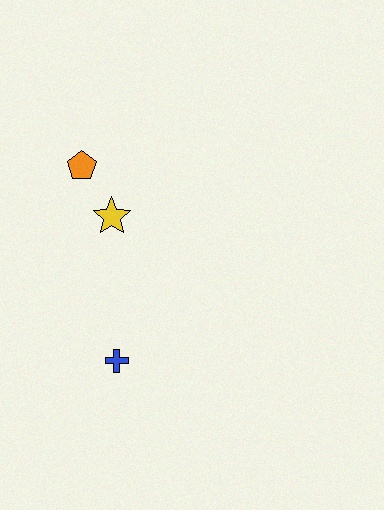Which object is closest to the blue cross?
The yellow star is closest to the blue cross.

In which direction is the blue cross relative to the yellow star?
The blue cross is below the yellow star.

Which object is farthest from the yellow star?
The blue cross is farthest from the yellow star.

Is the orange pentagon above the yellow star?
Yes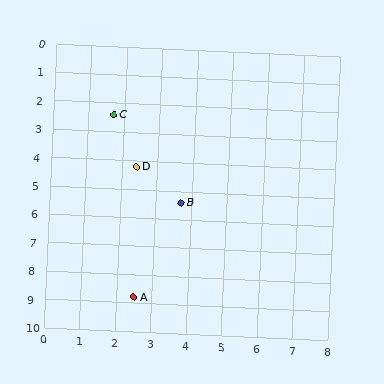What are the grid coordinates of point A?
Point A is at approximately (2.5, 8.8).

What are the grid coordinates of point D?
Point D is at approximately (2.4, 4.2).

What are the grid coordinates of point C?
Point C is at approximately (1.7, 2.4).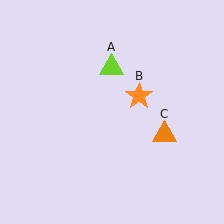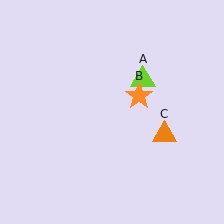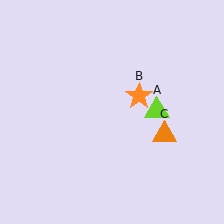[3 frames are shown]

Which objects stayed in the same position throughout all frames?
Orange star (object B) and orange triangle (object C) remained stationary.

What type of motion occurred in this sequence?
The lime triangle (object A) rotated clockwise around the center of the scene.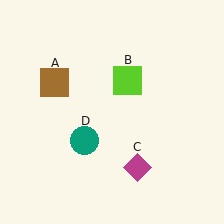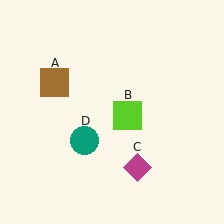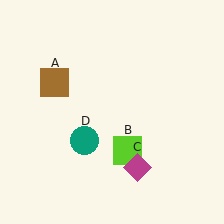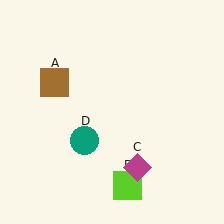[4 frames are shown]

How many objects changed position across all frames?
1 object changed position: lime square (object B).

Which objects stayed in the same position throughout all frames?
Brown square (object A) and magenta diamond (object C) and teal circle (object D) remained stationary.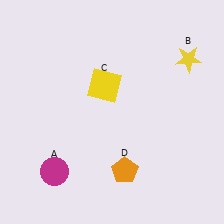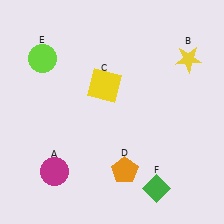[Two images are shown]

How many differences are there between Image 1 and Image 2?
There are 2 differences between the two images.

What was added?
A lime circle (E), a green diamond (F) were added in Image 2.